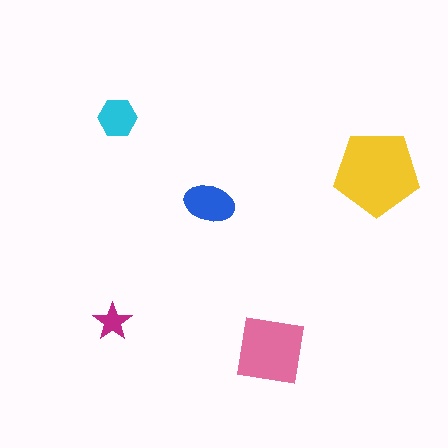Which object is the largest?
The yellow pentagon.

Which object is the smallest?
The magenta star.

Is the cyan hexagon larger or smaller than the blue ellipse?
Smaller.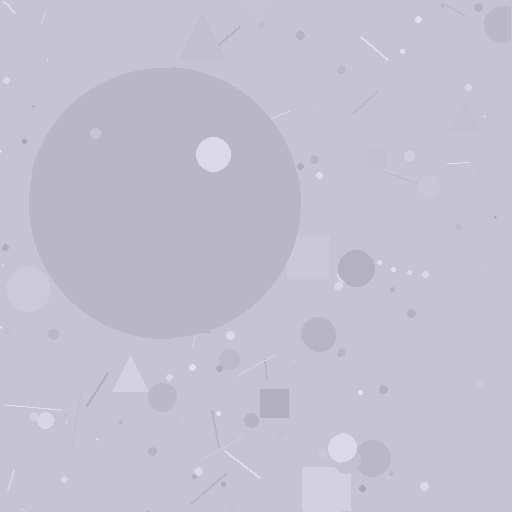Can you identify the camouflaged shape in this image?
The camouflaged shape is a circle.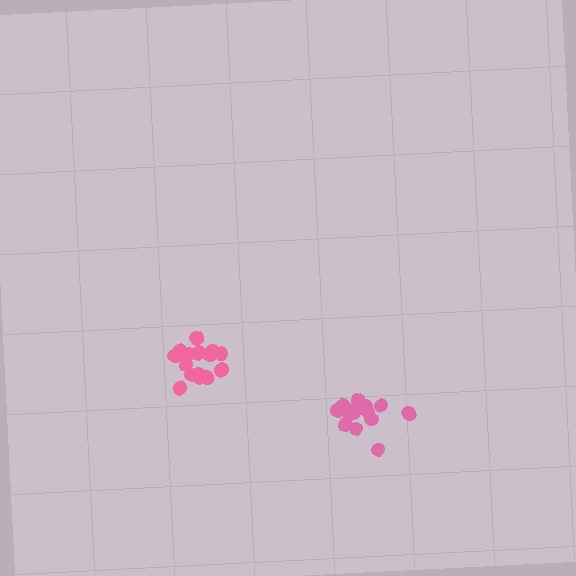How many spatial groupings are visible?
There are 2 spatial groupings.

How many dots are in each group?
Group 1: 14 dots, Group 2: 15 dots (29 total).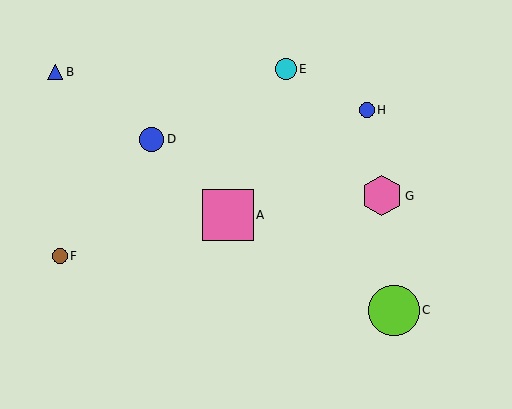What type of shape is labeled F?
Shape F is a brown circle.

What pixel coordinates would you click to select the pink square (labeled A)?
Click at (228, 215) to select the pink square A.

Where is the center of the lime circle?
The center of the lime circle is at (394, 310).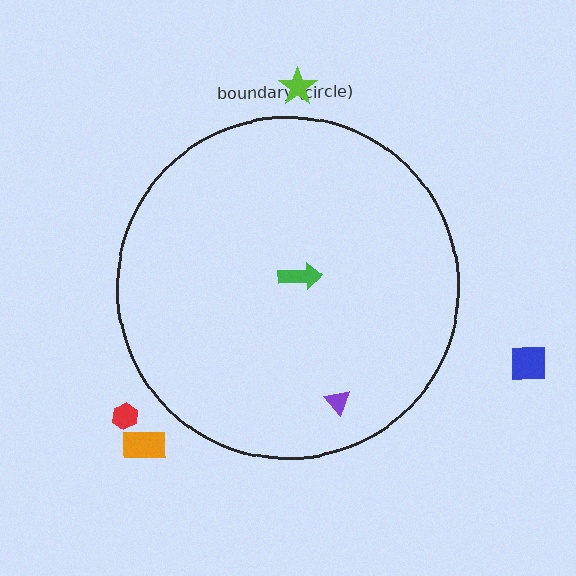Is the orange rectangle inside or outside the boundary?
Outside.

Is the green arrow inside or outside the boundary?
Inside.